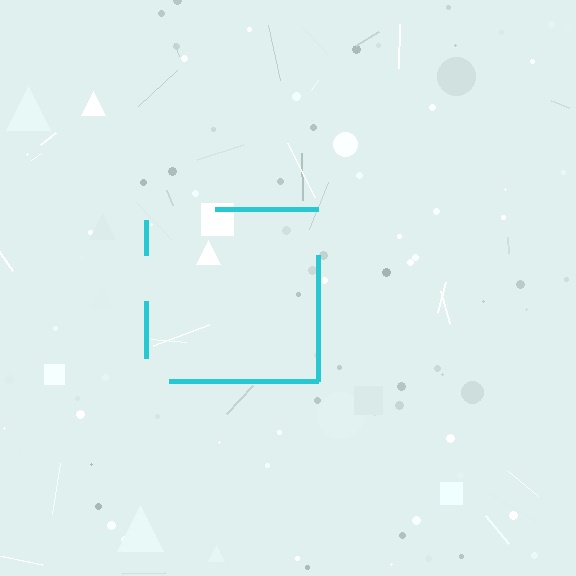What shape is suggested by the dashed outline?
The dashed outline suggests a square.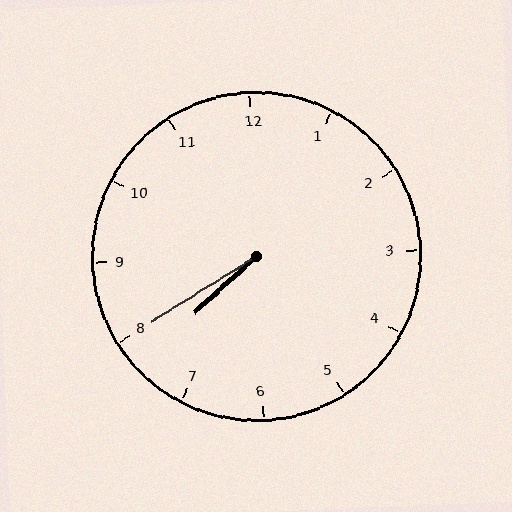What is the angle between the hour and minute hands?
Approximately 10 degrees.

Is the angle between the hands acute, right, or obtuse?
It is acute.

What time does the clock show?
7:40.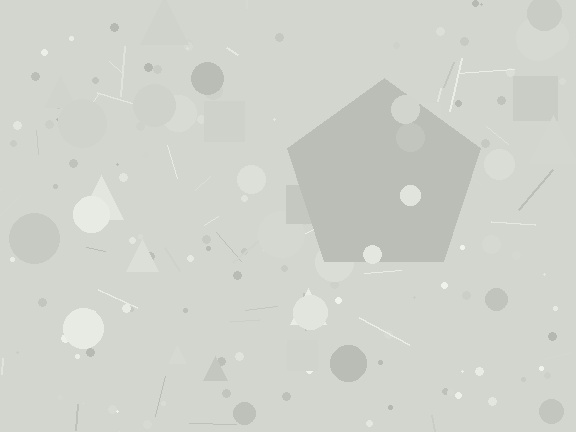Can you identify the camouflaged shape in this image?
The camouflaged shape is a pentagon.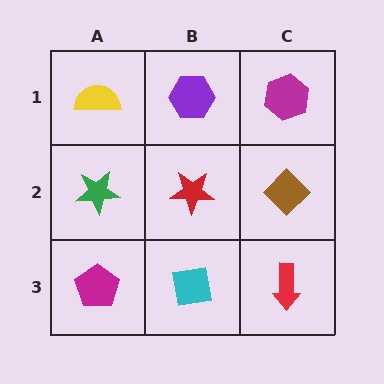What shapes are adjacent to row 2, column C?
A magenta hexagon (row 1, column C), a red arrow (row 3, column C), a red star (row 2, column B).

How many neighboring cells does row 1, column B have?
3.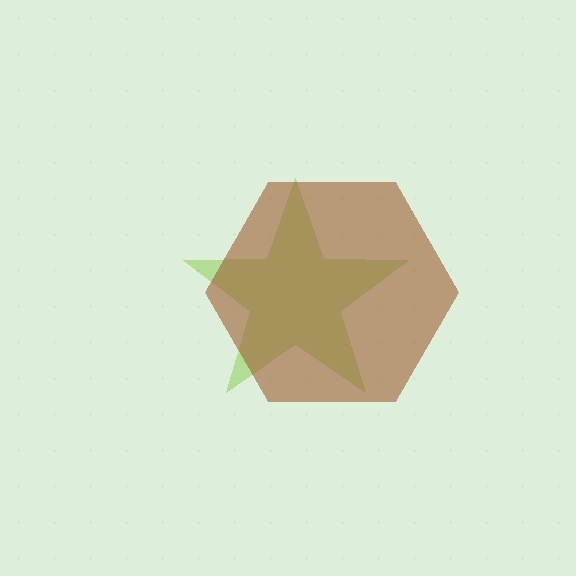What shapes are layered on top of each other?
The layered shapes are: a lime star, a brown hexagon.